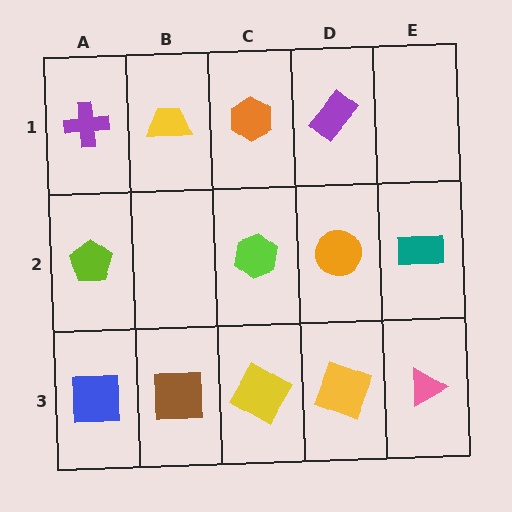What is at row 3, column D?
A yellow square.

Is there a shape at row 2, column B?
No, that cell is empty.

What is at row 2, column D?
An orange circle.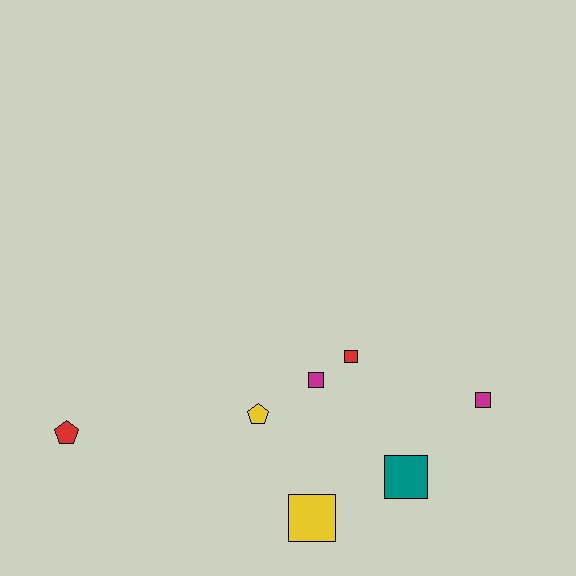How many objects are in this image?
There are 7 objects.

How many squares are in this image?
There are 5 squares.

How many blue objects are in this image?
There are no blue objects.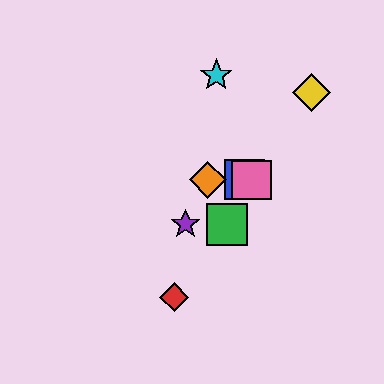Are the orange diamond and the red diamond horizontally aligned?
No, the orange diamond is at y≈180 and the red diamond is at y≈297.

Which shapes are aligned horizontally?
The blue square, the orange diamond, the pink square are aligned horizontally.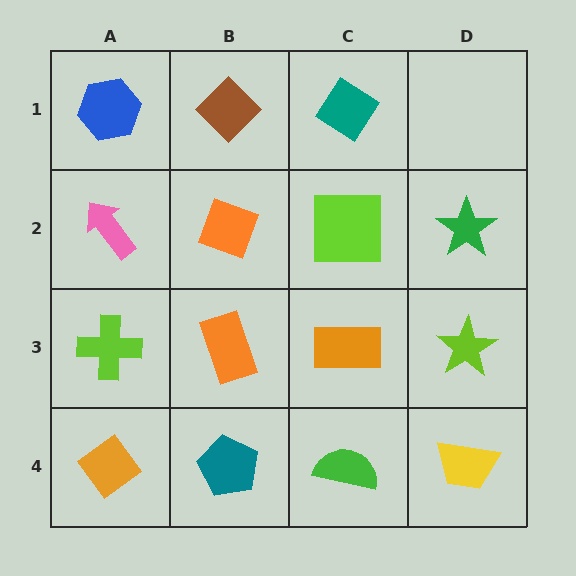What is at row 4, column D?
A yellow trapezoid.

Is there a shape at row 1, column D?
No, that cell is empty.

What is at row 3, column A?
A lime cross.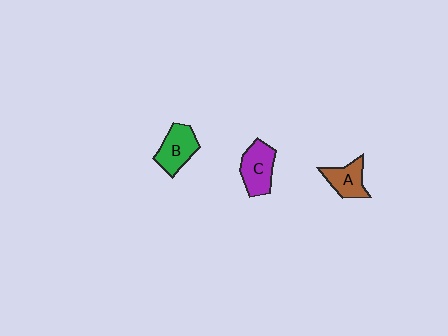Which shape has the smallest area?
Shape A (brown).